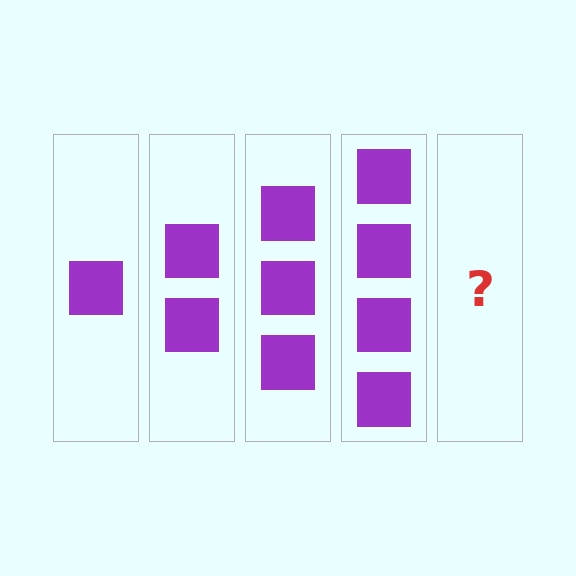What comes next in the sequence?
The next element should be 5 squares.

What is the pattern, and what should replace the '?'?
The pattern is that each step adds one more square. The '?' should be 5 squares.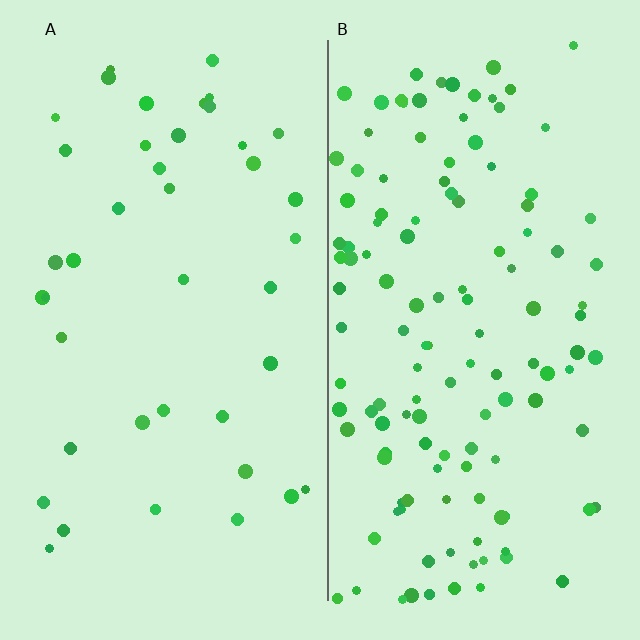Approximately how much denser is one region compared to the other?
Approximately 3.1× — region B over region A.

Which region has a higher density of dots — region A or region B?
B (the right).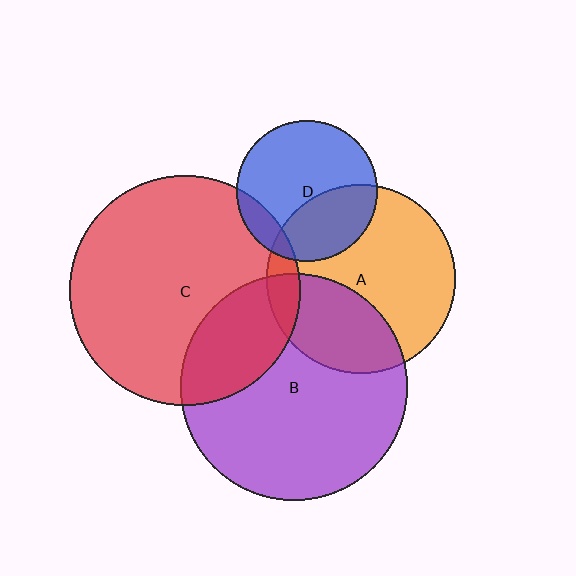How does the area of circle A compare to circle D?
Approximately 1.8 times.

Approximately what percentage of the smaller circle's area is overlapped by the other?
Approximately 25%.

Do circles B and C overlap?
Yes.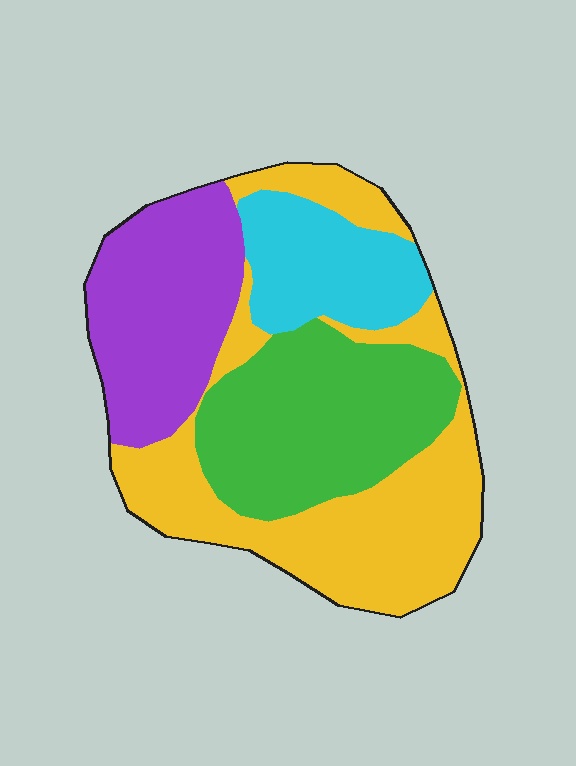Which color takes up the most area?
Yellow, at roughly 35%.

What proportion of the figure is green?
Green takes up between a sixth and a third of the figure.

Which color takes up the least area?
Cyan, at roughly 15%.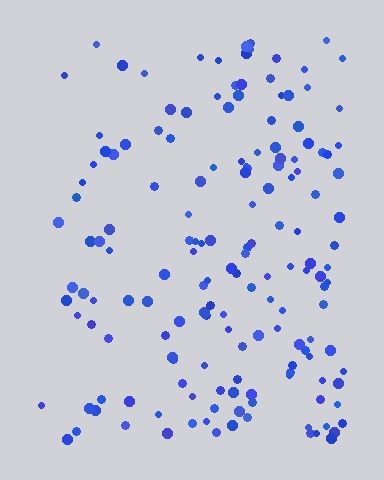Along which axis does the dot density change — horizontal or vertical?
Horizontal.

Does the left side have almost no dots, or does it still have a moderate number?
Still a moderate number, just noticeably fewer than the right.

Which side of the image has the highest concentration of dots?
The right.